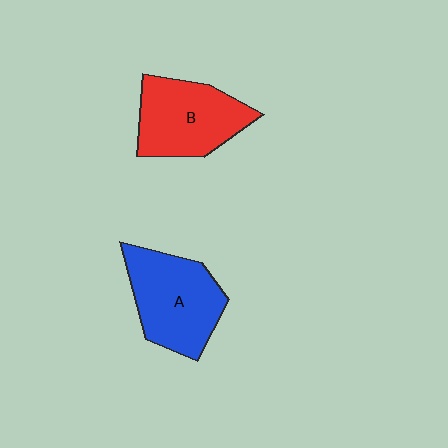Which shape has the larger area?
Shape A (blue).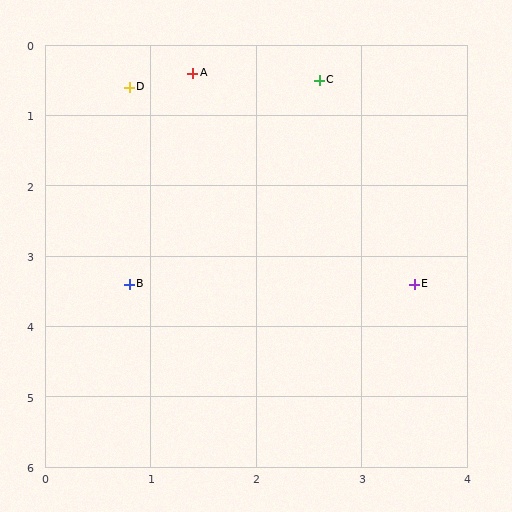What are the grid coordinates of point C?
Point C is at approximately (2.6, 0.5).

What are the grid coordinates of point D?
Point D is at approximately (0.8, 0.6).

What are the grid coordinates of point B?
Point B is at approximately (0.8, 3.4).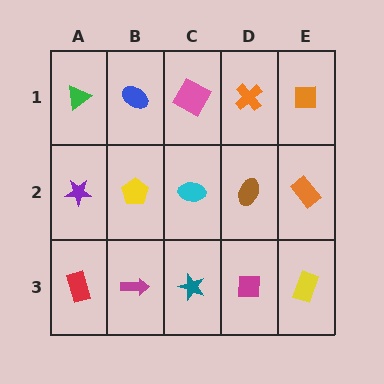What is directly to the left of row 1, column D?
A pink square.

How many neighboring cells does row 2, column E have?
3.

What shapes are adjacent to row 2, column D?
An orange cross (row 1, column D), a magenta square (row 3, column D), a cyan ellipse (row 2, column C), an orange rectangle (row 2, column E).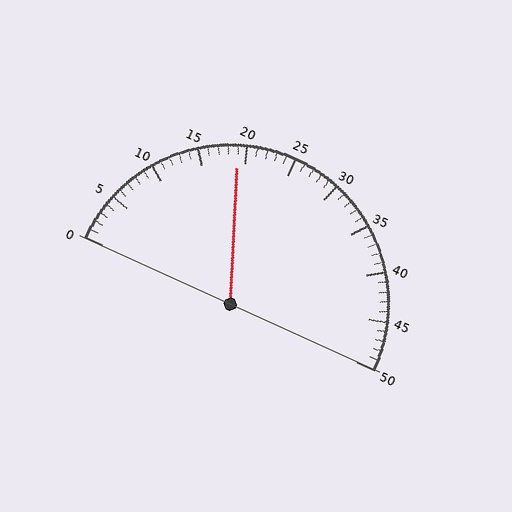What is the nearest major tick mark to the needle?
The nearest major tick mark is 20.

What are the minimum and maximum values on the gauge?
The gauge ranges from 0 to 50.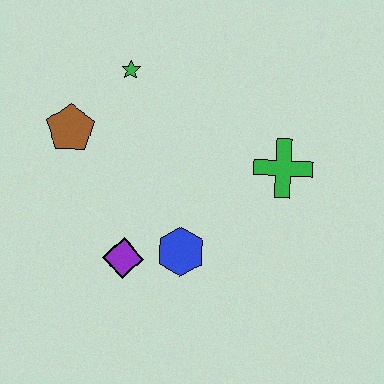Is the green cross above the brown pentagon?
No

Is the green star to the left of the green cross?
Yes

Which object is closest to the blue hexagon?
The purple diamond is closest to the blue hexagon.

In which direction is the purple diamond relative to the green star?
The purple diamond is below the green star.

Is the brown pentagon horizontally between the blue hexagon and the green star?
No